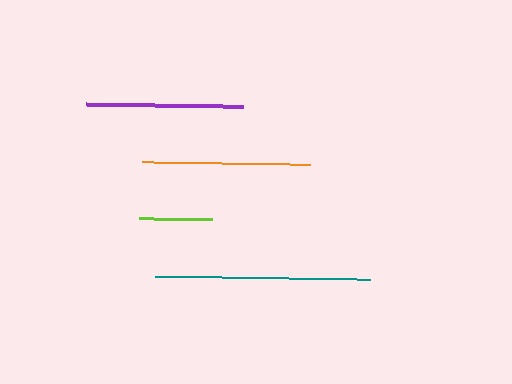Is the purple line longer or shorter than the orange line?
The orange line is longer than the purple line.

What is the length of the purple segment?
The purple segment is approximately 157 pixels long.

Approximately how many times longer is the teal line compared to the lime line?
The teal line is approximately 3.0 times the length of the lime line.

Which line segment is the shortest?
The lime line is the shortest at approximately 73 pixels.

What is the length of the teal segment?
The teal segment is approximately 215 pixels long.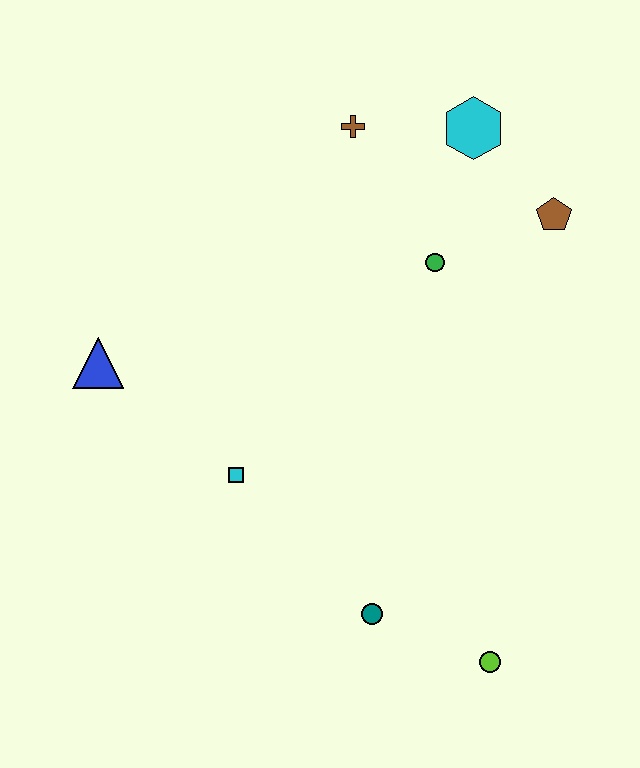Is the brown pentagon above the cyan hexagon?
No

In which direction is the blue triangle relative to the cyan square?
The blue triangle is to the left of the cyan square.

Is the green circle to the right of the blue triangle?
Yes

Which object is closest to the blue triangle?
The cyan square is closest to the blue triangle.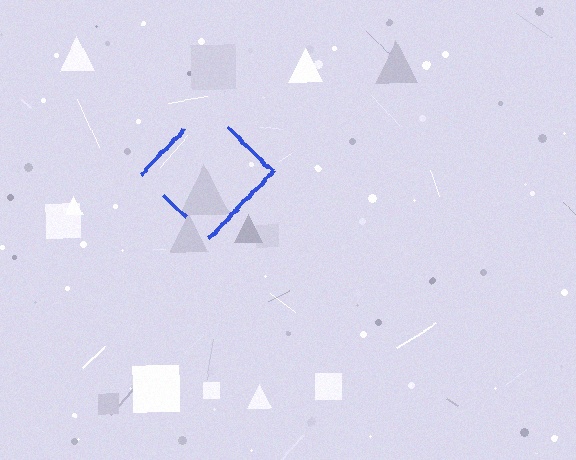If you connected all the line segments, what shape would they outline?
They would outline a diamond.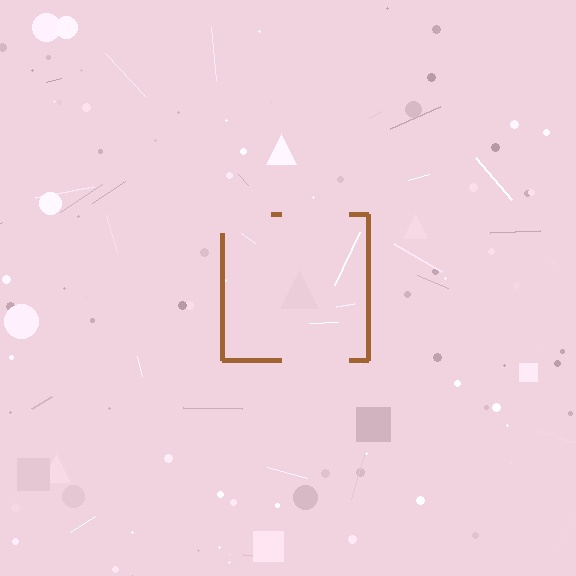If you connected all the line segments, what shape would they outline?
They would outline a square.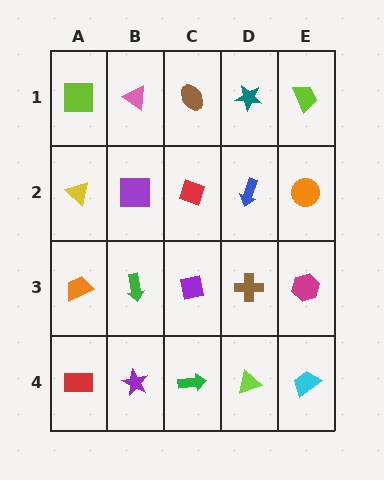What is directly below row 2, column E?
A magenta hexagon.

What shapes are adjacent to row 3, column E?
An orange circle (row 2, column E), a cyan trapezoid (row 4, column E), a brown cross (row 3, column D).